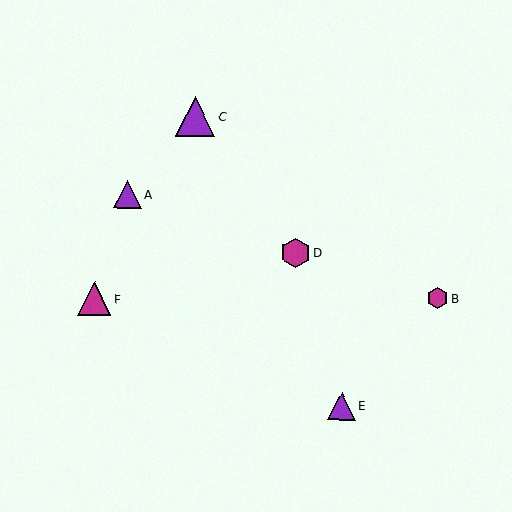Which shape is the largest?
The purple triangle (labeled C) is the largest.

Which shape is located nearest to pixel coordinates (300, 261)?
The magenta hexagon (labeled D) at (296, 253) is nearest to that location.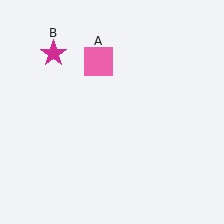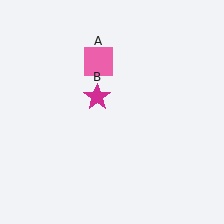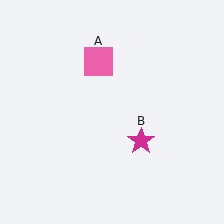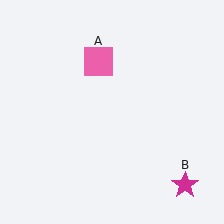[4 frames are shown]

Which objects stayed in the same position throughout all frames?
Pink square (object A) remained stationary.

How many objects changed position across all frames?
1 object changed position: magenta star (object B).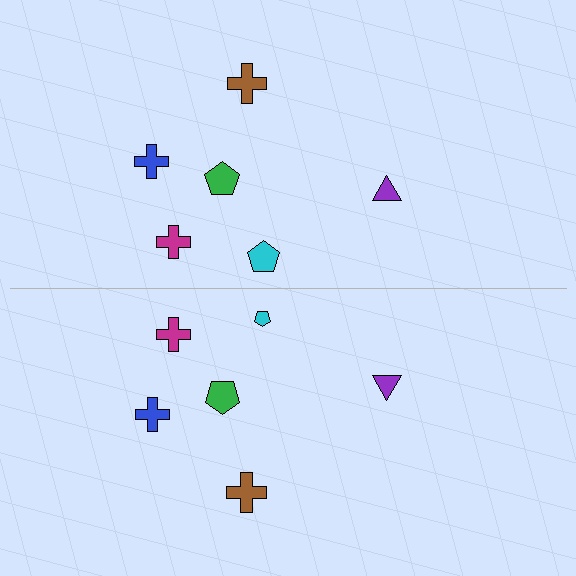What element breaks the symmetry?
The cyan pentagon on the bottom side has a different size than its mirror counterpart.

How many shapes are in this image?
There are 12 shapes in this image.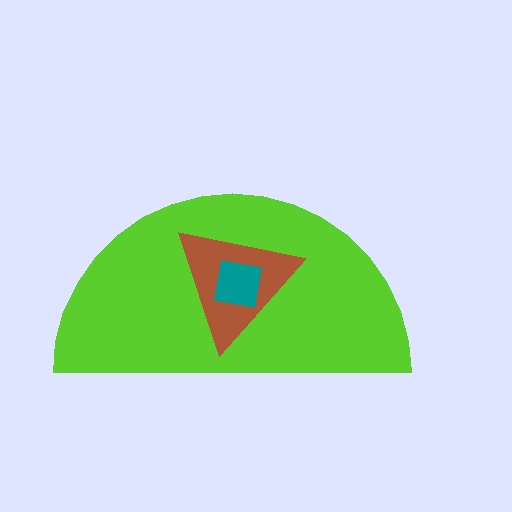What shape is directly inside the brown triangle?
The teal square.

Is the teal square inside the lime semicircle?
Yes.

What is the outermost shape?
The lime semicircle.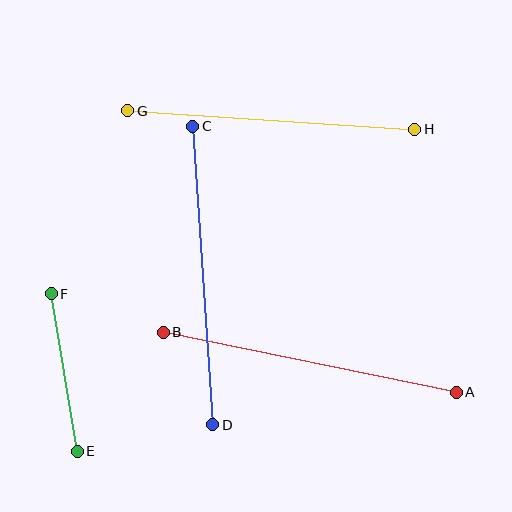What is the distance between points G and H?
The distance is approximately 288 pixels.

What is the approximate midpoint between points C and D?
The midpoint is at approximately (203, 275) pixels.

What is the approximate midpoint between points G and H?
The midpoint is at approximately (271, 120) pixels.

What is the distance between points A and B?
The distance is approximately 299 pixels.